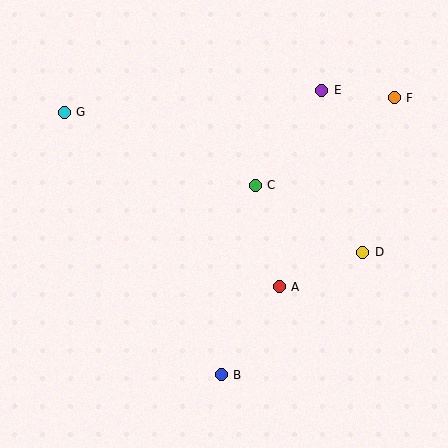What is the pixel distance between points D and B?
The distance between D and B is 187 pixels.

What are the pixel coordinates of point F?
Point F is at (394, 98).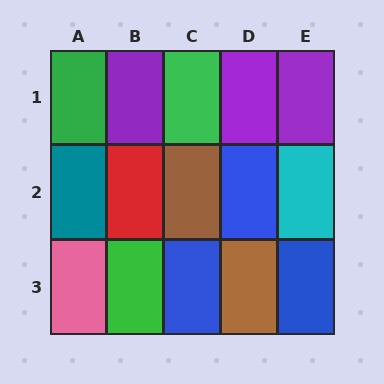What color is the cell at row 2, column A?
Teal.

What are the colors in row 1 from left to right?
Green, purple, green, purple, purple.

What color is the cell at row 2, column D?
Blue.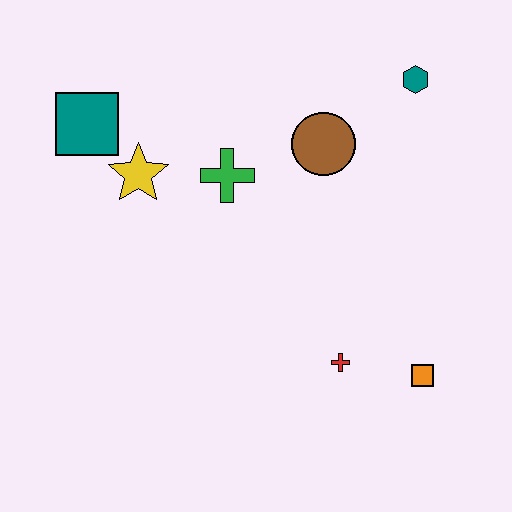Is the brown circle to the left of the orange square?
Yes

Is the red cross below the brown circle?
Yes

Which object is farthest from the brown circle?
The orange square is farthest from the brown circle.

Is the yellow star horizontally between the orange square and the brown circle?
No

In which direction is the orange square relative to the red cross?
The orange square is to the right of the red cross.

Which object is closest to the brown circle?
The green cross is closest to the brown circle.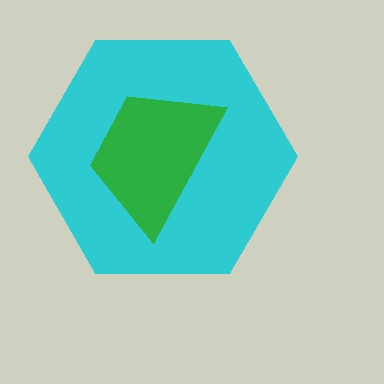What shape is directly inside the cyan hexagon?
The green trapezoid.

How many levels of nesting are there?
2.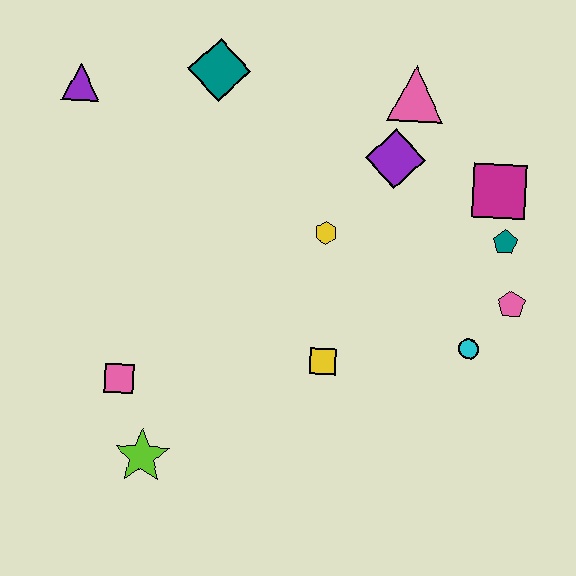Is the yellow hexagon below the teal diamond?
Yes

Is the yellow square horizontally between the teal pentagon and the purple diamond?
No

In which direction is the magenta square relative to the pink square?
The magenta square is to the right of the pink square.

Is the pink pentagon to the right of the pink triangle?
Yes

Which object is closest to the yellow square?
The yellow hexagon is closest to the yellow square.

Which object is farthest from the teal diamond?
The lime star is farthest from the teal diamond.